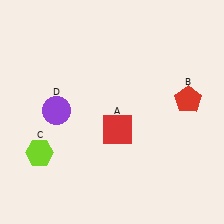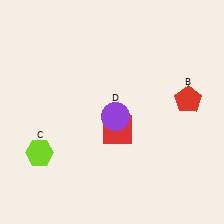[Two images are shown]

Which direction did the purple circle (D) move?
The purple circle (D) moved right.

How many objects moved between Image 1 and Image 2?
1 object moved between the two images.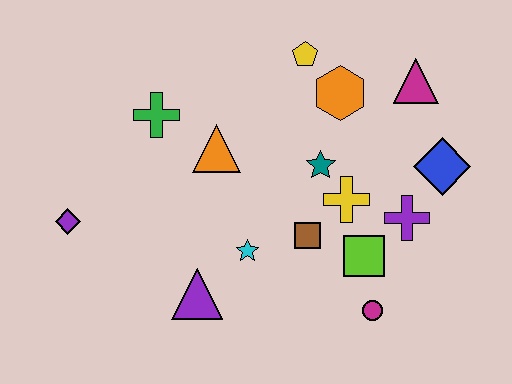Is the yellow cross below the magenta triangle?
Yes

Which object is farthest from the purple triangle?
The magenta triangle is farthest from the purple triangle.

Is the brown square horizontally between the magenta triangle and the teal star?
No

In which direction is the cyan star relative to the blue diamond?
The cyan star is to the left of the blue diamond.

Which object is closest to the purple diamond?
The green cross is closest to the purple diamond.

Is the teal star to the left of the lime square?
Yes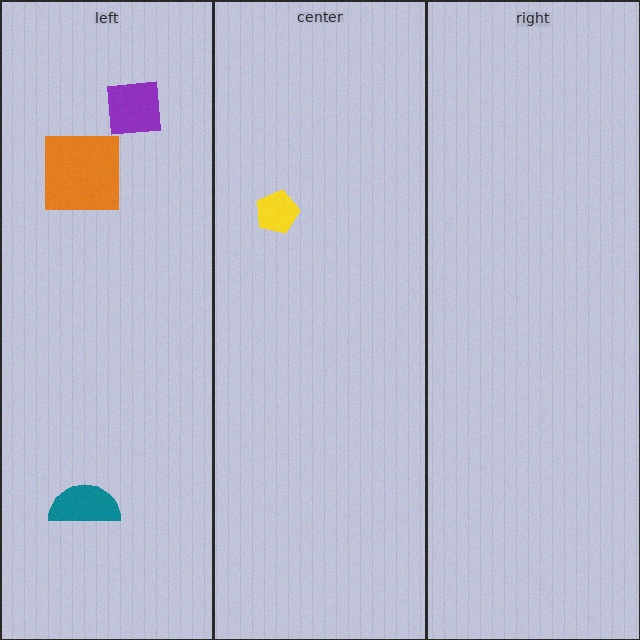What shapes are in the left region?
The orange square, the teal semicircle, the purple square.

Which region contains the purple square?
The left region.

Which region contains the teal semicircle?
The left region.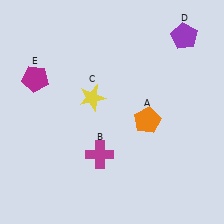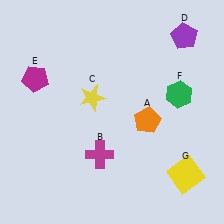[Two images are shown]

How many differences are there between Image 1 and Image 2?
There are 2 differences between the two images.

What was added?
A green hexagon (F), a yellow square (G) were added in Image 2.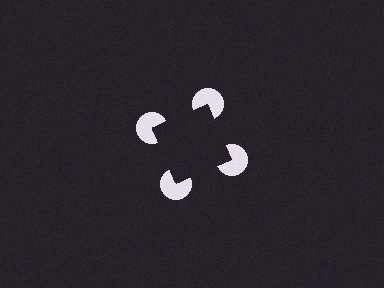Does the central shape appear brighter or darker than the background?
It typically appears slightly darker than the background, even though no actual brightness change is drawn.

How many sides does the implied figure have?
4 sides.